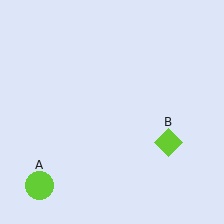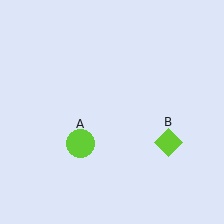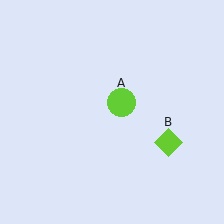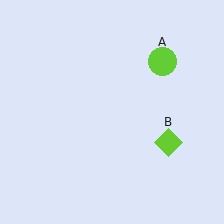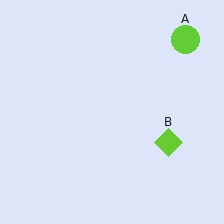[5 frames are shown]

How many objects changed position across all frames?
1 object changed position: lime circle (object A).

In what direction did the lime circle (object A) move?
The lime circle (object A) moved up and to the right.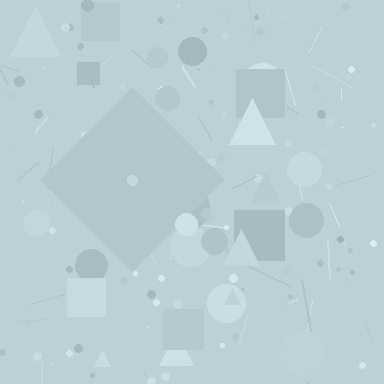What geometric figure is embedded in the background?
A diamond is embedded in the background.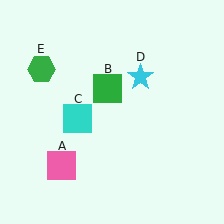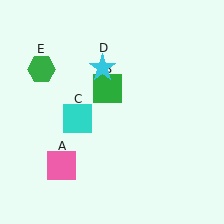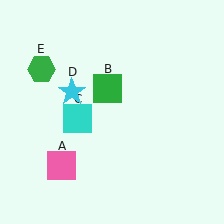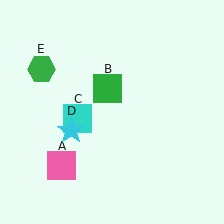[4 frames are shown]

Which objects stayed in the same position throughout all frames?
Pink square (object A) and green square (object B) and cyan square (object C) and green hexagon (object E) remained stationary.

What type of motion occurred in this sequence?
The cyan star (object D) rotated counterclockwise around the center of the scene.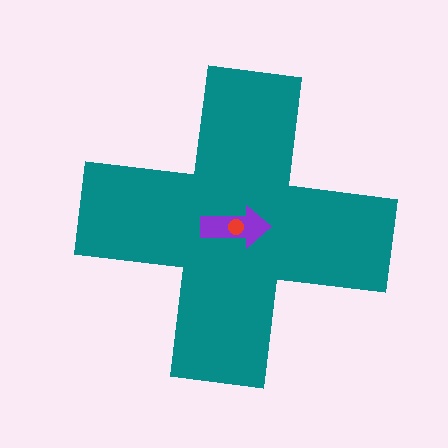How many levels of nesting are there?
3.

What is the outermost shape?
The teal cross.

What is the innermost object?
The red circle.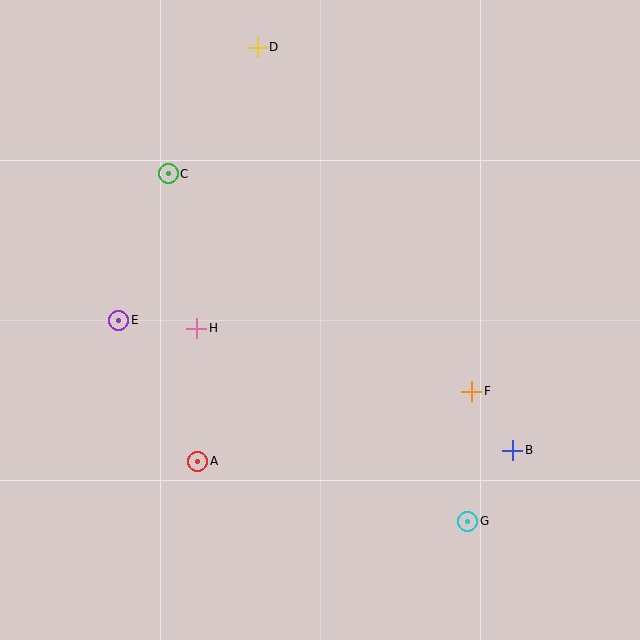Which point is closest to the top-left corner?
Point C is closest to the top-left corner.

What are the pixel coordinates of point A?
Point A is at (198, 461).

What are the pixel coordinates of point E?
Point E is at (119, 320).